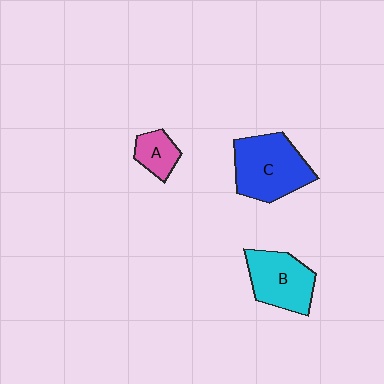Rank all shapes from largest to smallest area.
From largest to smallest: C (blue), B (cyan), A (pink).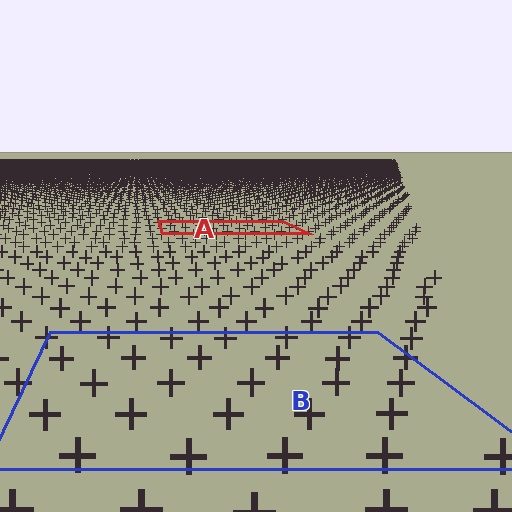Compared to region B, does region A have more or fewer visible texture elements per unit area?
Region A has more texture elements per unit area — they are packed more densely because it is farther away.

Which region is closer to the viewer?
Region B is closer. The texture elements there are larger and more spread out.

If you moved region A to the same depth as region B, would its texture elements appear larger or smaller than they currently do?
They would appear larger. At a closer depth, the same texture elements are projected at a bigger on-screen size.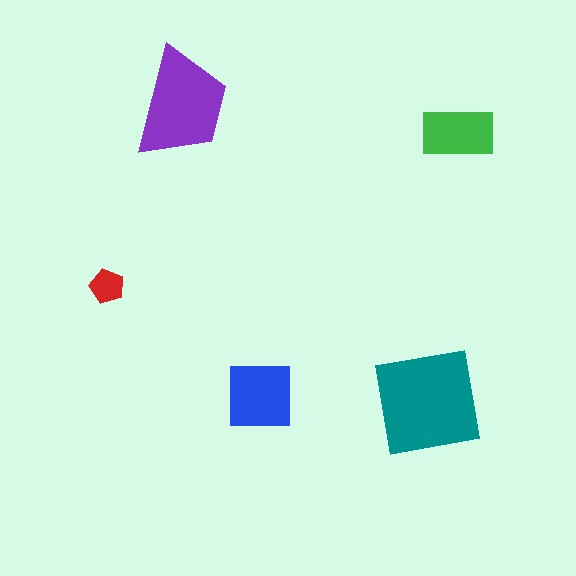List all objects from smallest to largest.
The red pentagon, the green rectangle, the blue square, the purple trapezoid, the teal square.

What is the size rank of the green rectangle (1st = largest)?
4th.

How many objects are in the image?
There are 5 objects in the image.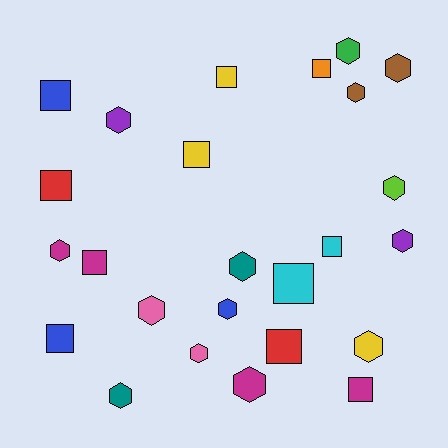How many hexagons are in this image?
There are 14 hexagons.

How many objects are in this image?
There are 25 objects.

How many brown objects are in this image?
There are 2 brown objects.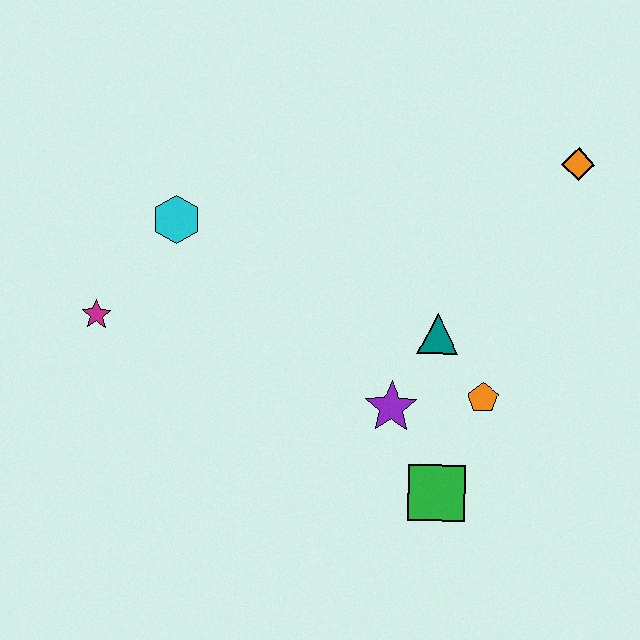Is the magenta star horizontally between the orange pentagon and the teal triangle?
No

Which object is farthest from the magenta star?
The orange diamond is farthest from the magenta star.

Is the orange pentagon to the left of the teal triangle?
No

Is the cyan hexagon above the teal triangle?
Yes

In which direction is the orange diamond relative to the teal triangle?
The orange diamond is above the teal triangle.